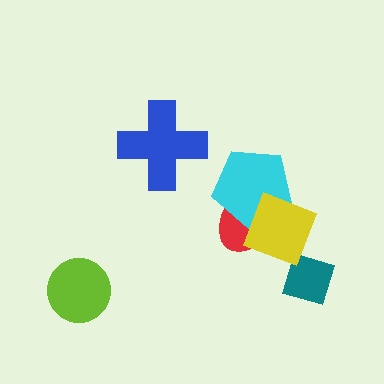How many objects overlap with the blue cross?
0 objects overlap with the blue cross.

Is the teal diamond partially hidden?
Yes, it is partially covered by another shape.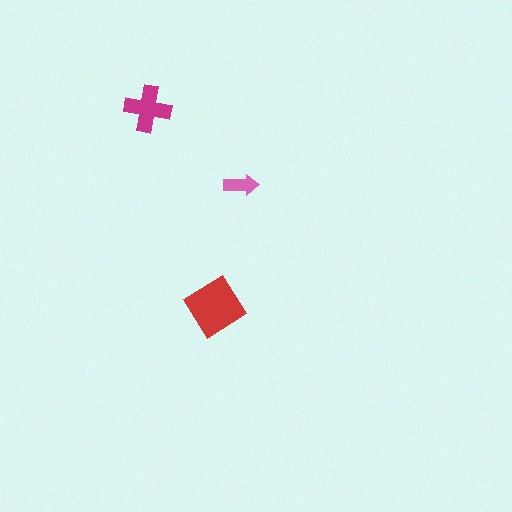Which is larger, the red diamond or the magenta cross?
The red diamond.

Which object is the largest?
The red diamond.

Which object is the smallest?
The pink arrow.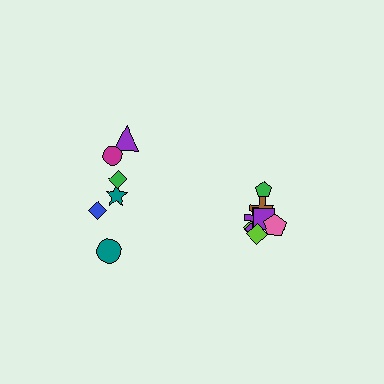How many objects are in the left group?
There are 6 objects.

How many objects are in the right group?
There are 8 objects.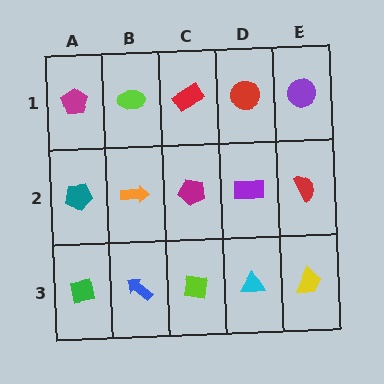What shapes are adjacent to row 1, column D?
A purple rectangle (row 2, column D), a red rectangle (row 1, column C), a purple circle (row 1, column E).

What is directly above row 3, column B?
An orange arrow.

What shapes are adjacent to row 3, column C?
A magenta pentagon (row 2, column C), a blue arrow (row 3, column B), a cyan triangle (row 3, column D).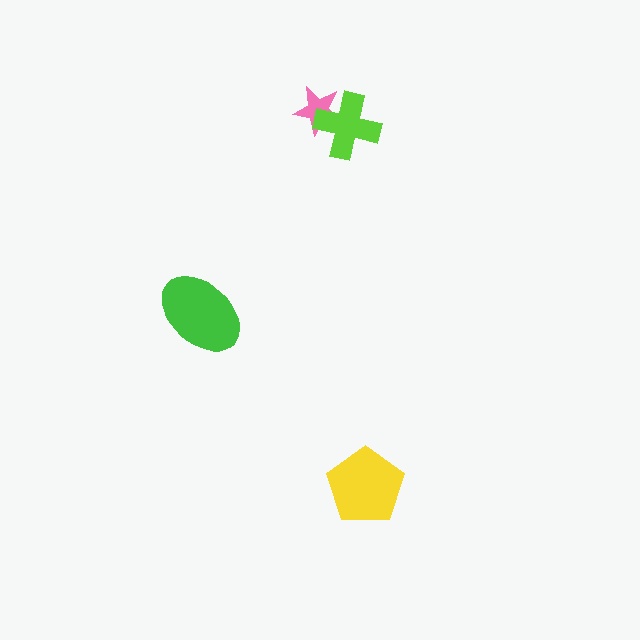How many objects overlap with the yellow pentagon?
0 objects overlap with the yellow pentagon.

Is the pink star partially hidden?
Yes, it is partially covered by another shape.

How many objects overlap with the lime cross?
1 object overlaps with the lime cross.